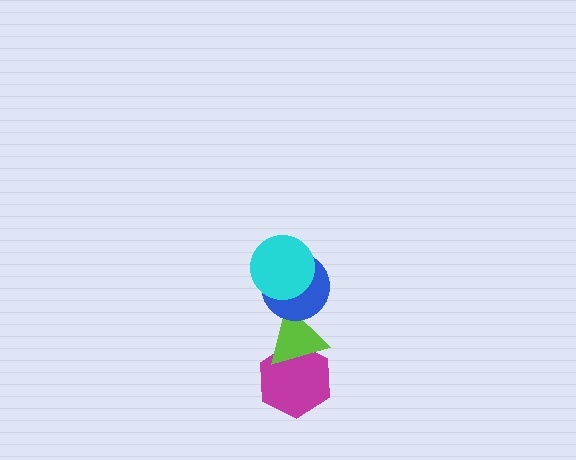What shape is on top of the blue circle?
The cyan circle is on top of the blue circle.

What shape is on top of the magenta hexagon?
The lime triangle is on top of the magenta hexagon.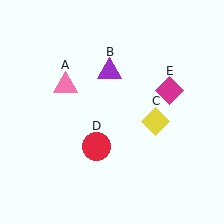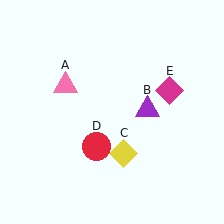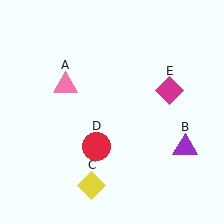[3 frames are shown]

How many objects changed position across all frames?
2 objects changed position: purple triangle (object B), yellow diamond (object C).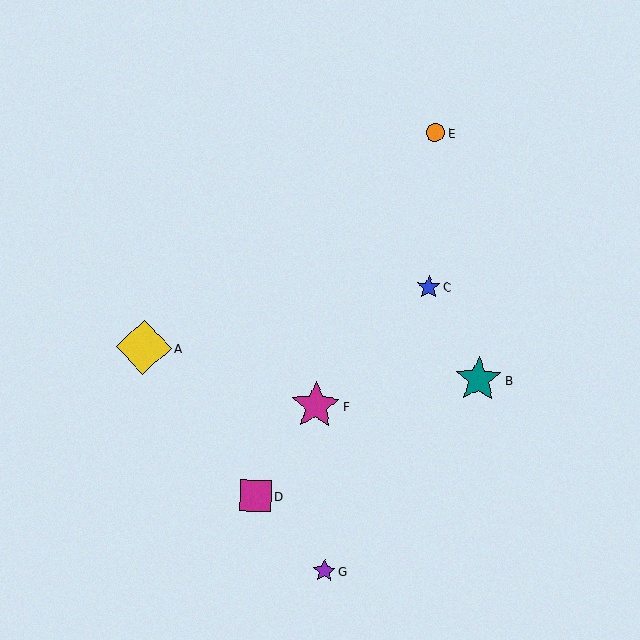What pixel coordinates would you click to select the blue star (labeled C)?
Click at (429, 287) to select the blue star C.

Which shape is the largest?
The yellow diamond (labeled A) is the largest.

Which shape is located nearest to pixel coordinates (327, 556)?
The purple star (labeled G) at (324, 571) is nearest to that location.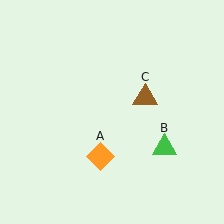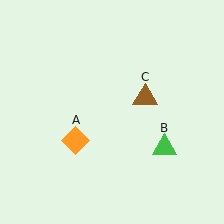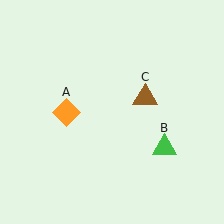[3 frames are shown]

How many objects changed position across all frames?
1 object changed position: orange diamond (object A).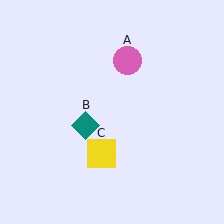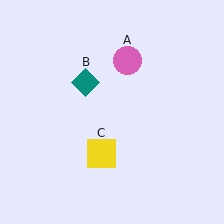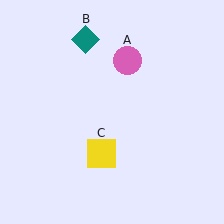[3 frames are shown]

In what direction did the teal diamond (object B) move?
The teal diamond (object B) moved up.